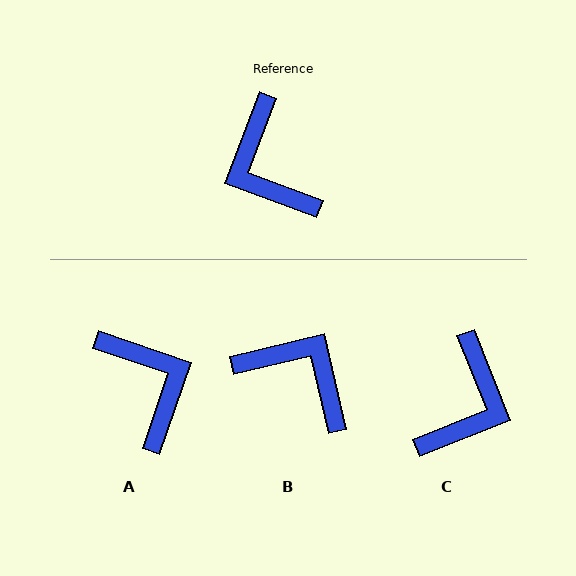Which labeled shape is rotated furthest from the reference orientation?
A, about 178 degrees away.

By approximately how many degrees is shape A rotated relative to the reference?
Approximately 178 degrees clockwise.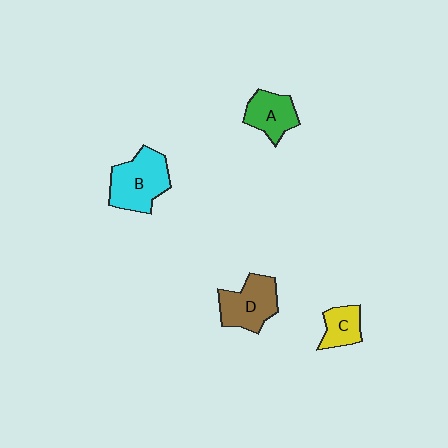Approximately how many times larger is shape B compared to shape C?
Approximately 2.0 times.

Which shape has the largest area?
Shape B (cyan).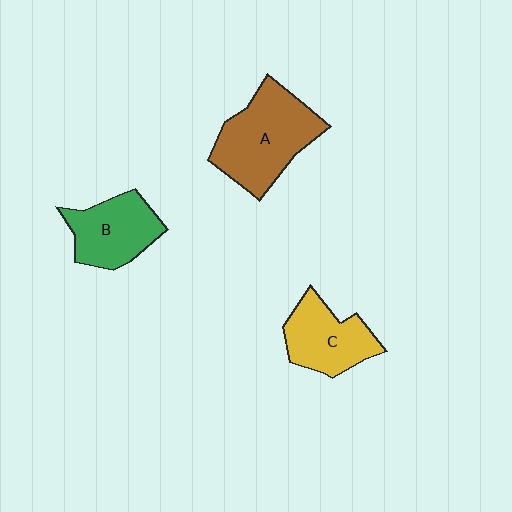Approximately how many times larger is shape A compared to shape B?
Approximately 1.4 times.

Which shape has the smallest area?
Shape C (yellow).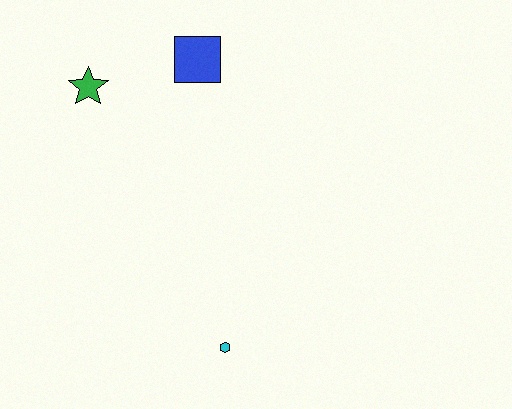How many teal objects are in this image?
There are no teal objects.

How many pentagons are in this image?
There are no pentagons.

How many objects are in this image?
There are 3 objects.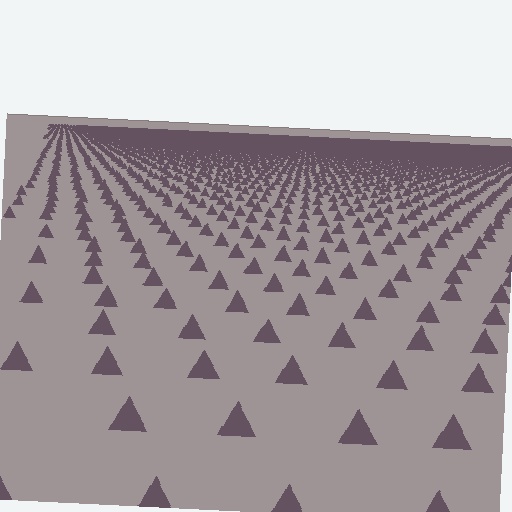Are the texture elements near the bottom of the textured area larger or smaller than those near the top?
Larger. Near the bottom, elements are closer to the viewer and appear at a bigger on-screen size.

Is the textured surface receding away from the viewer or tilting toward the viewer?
The surface is receding away from the viewer. Texture elements get smaller and denser toward the top.